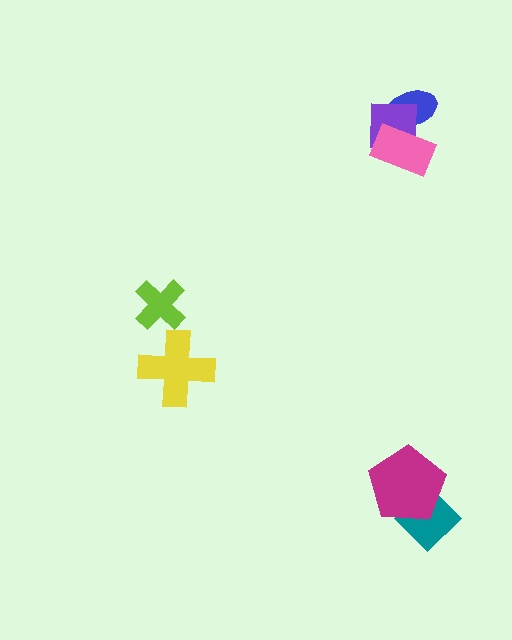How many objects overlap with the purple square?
2 objects overlap with the purple square.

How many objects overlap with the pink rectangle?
2 objects overlap with the pink rectangle.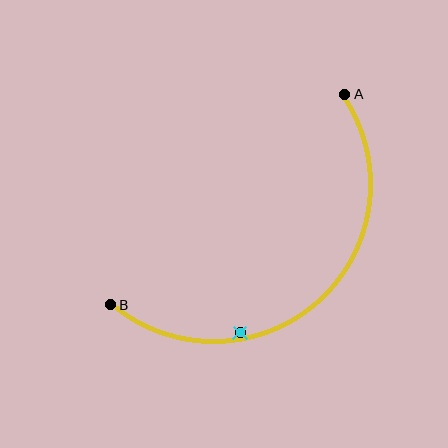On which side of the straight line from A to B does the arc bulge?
The arc bulges below and to the right of the straight line connecting A and B.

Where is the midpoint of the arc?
The arc midpoint is the point on the curve farthest from the straight line joining A and B. It sits below and to the right of that line.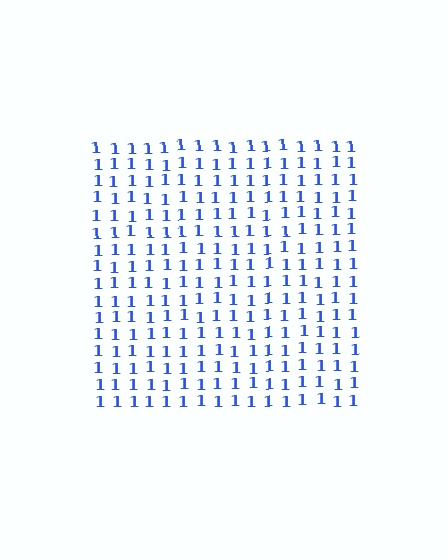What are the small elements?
The small elements are digit 1's.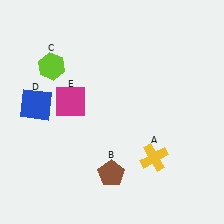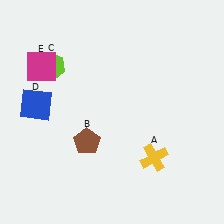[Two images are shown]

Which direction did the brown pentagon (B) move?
The brown pentagon (B) moved up.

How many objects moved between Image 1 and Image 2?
2 objects moved between the two images.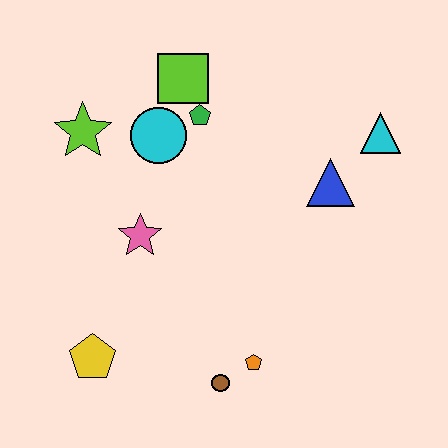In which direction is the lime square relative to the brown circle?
The lime square is above the brown circle.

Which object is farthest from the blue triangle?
The yellow pentagon is farthest from the blue triangle.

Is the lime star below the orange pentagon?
No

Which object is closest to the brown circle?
The orange pentagon is closest to the brown circle.